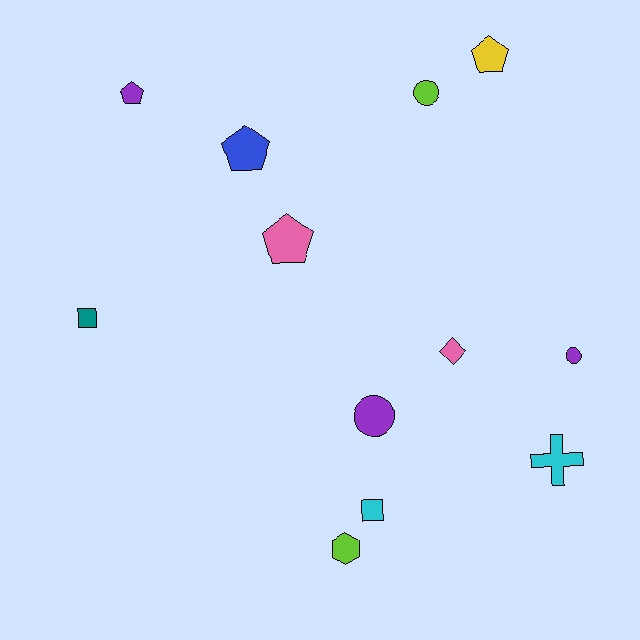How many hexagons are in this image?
There is 1 hexagon.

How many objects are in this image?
There are 12 objects.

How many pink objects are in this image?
There are 2 pink objects.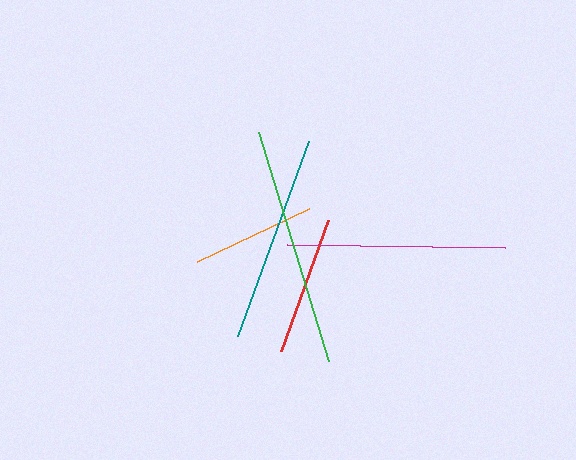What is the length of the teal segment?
The teal segment is approximately 207 pixels long.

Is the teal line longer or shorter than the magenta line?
The magenta line is longer than the teal line.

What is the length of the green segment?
The green segment is approximately 240 pixels long.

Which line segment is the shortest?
The orange line is the shortest at approximately 125 pixels.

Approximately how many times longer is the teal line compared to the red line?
The teal line is approximately 1.5 times the length of the red line.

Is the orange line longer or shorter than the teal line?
The teal line is longer than the orange line.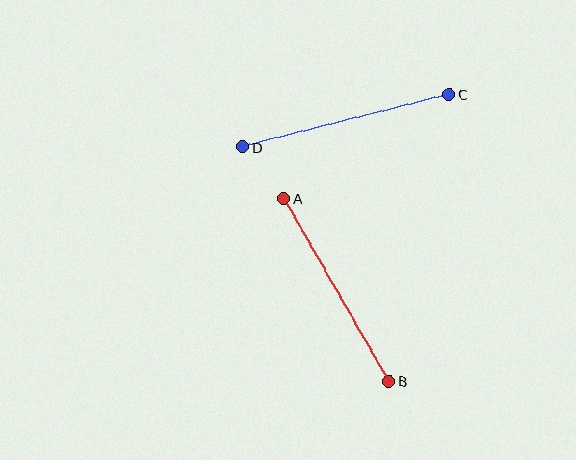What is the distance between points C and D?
The distance is approximately 213 pixels.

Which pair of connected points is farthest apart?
Points C and D are farthest apart.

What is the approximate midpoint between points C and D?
The midpoint is at approximately (346, 121) pixels.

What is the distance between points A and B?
The distance is approximately 210 pixels.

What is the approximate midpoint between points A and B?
The midpoint is at approximately (337, 290) pixels.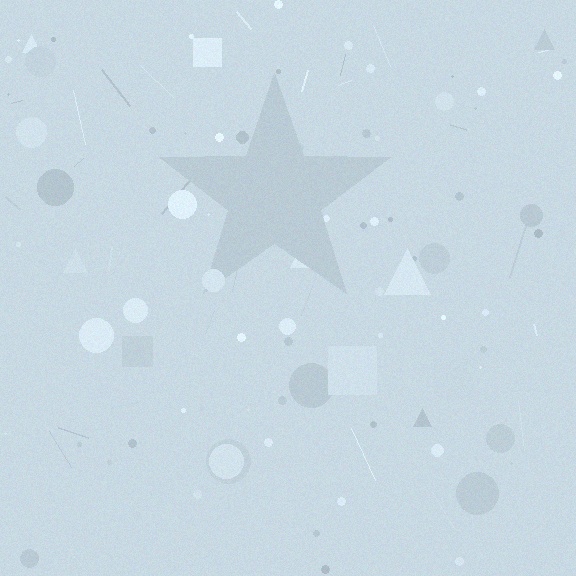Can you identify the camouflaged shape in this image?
The camouflaged shape is a star.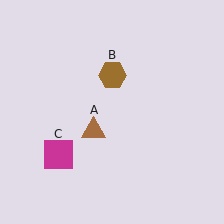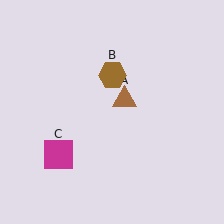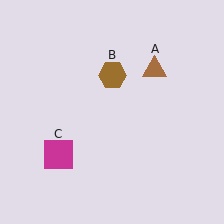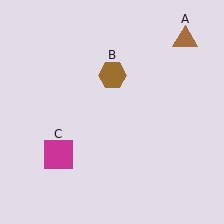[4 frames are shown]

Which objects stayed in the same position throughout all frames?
Brown hexagon (object B) and magenta square (object C) remained stationary.